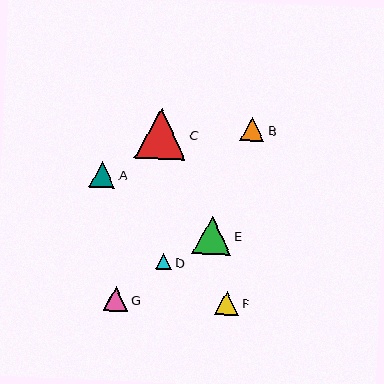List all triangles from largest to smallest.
From largest to smallest: C, E, A, G, B, F, D.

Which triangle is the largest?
Triangle C is the largest with a size of approximately 51 pixels.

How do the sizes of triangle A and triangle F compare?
Triangle A and triangle F are approximately the same size.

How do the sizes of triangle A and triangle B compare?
Triangle A and triangle B are approximately the same size.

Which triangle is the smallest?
Triangle D is the smallest with a size of approximately 16 pixels.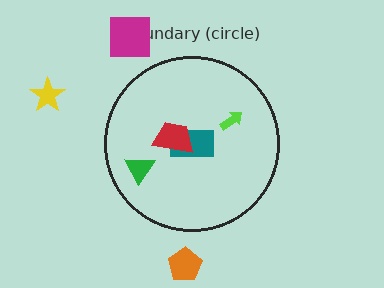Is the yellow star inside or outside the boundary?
Outside.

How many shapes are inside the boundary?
4 inside, 3 outside.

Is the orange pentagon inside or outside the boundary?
Outside.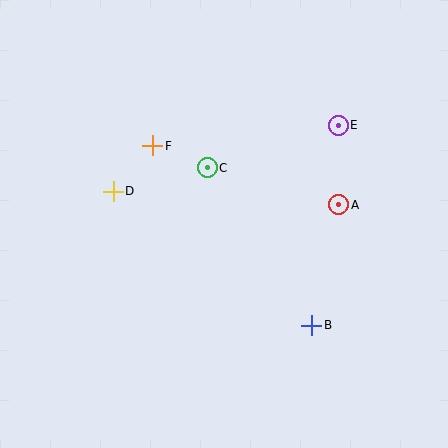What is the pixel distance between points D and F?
The distance between D and F is 60 pixels.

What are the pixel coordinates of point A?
Point A is at (339, 205).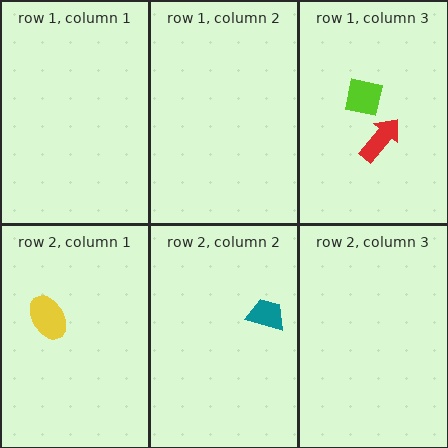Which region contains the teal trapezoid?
The row 2, column 2 region.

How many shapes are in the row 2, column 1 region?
1.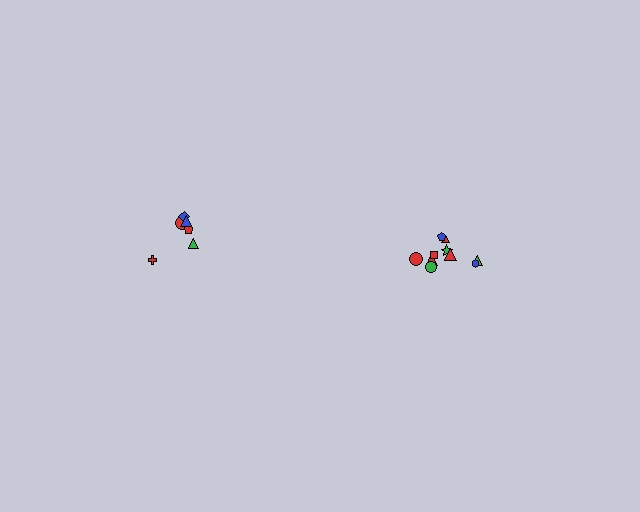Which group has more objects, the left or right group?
The right group.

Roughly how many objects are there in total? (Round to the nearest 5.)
Roughly 15 objects in total.